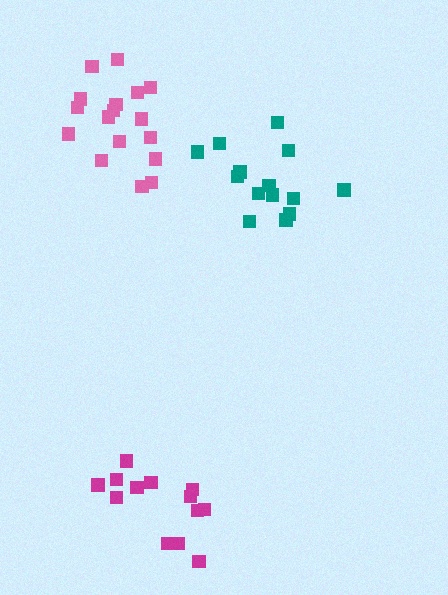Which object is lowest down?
The magenta cluster is bottommost.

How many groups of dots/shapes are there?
There are 3 groups.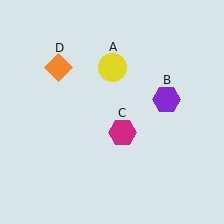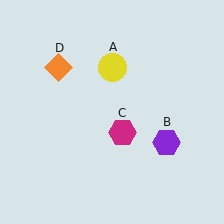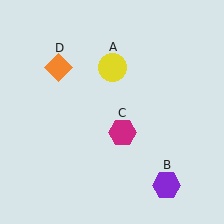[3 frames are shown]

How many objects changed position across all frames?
1 object changed position: purple hexagon (object B).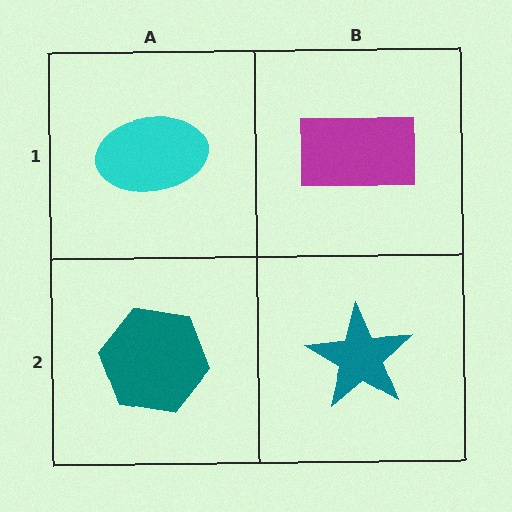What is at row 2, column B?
A teal star.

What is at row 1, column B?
A magenta rectangle.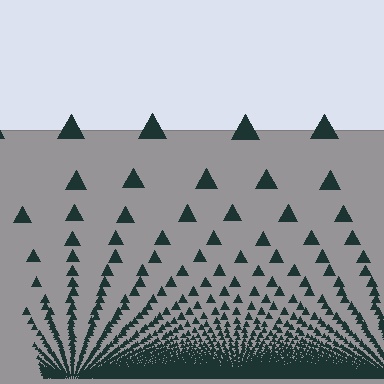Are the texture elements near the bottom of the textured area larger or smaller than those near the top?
Smaller. The gradient is inverted — elements near the bottom are smaller and denser.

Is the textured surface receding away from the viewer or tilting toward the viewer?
The surface appears to tilt toward the viewer. Texture elements get larger and sparser toward the top.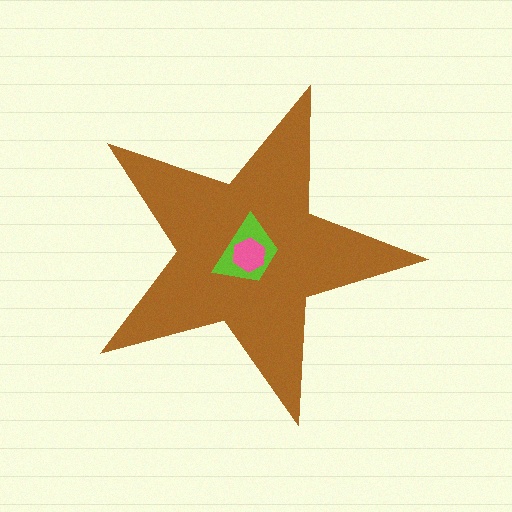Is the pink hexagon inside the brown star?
Yes.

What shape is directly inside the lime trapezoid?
The pink hexagon.